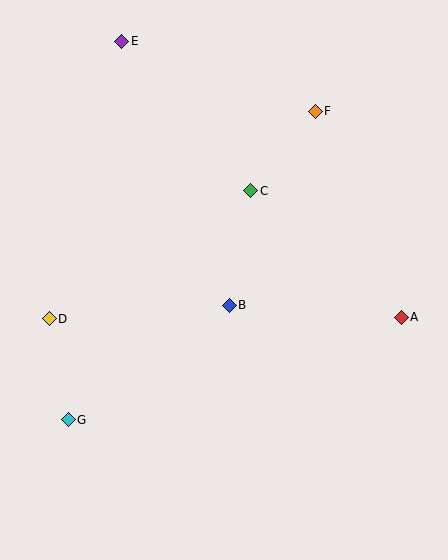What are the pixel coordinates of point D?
Point D is at (49, 319).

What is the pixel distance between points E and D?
The distance between E and D is 287 pixels.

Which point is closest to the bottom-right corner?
Point A is closest to the bottom-right corner.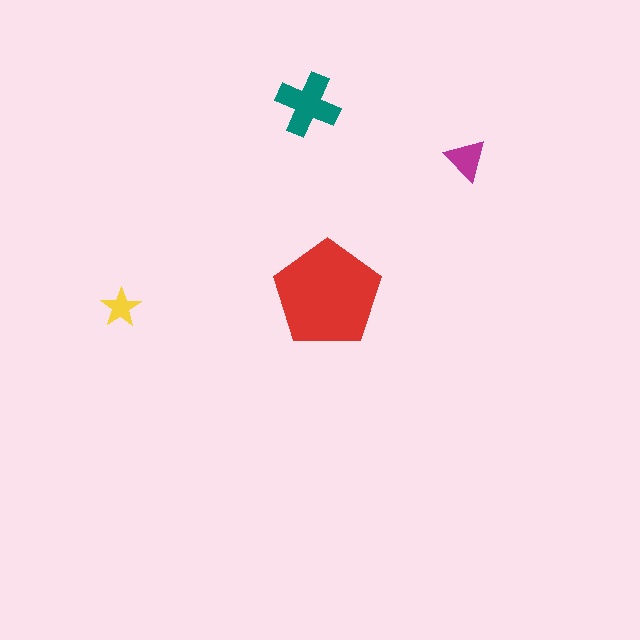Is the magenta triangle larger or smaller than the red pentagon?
Smaller.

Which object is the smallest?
The yellow star.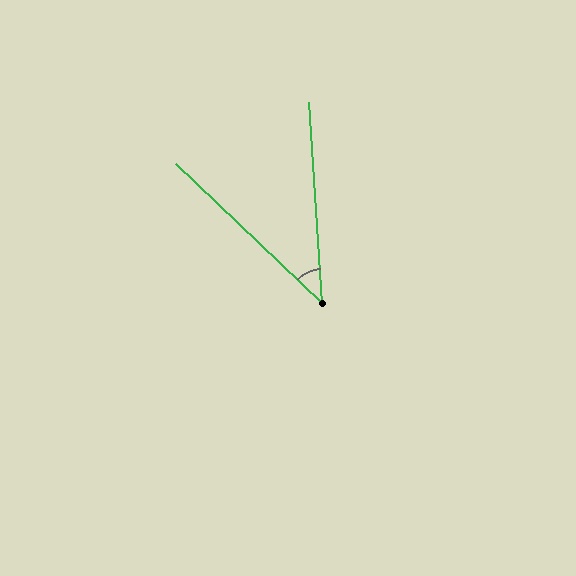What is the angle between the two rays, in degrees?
Approximately 43 degrees.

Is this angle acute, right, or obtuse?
It is acute.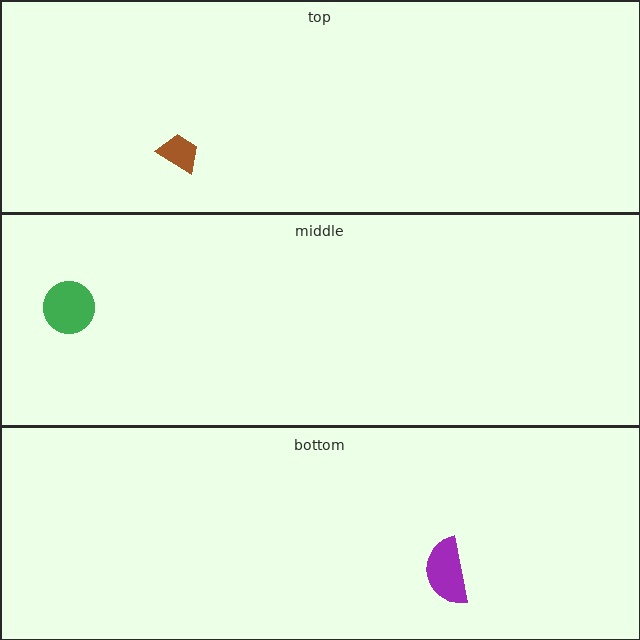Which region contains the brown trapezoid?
The top region.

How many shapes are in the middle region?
1.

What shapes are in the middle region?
The green circle.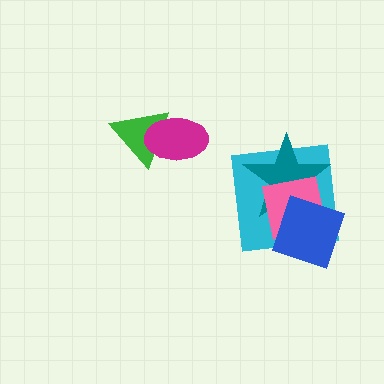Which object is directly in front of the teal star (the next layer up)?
The pink square is directly in front of the teal star.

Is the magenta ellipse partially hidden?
No, no other shape covers it.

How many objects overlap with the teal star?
3 objects overlap with the teal star.